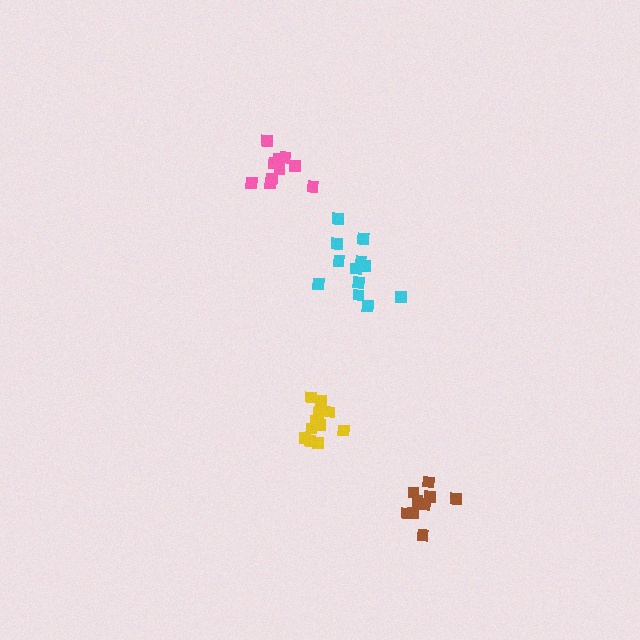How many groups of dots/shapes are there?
There are 4 groups.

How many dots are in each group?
Group 1: 10 dots, Group 2: 11 dots, Group 3: 9 dots, Group 4: 12 dots (42 total).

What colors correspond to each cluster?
The clusters are colored: pink, yellow, brown, cyan.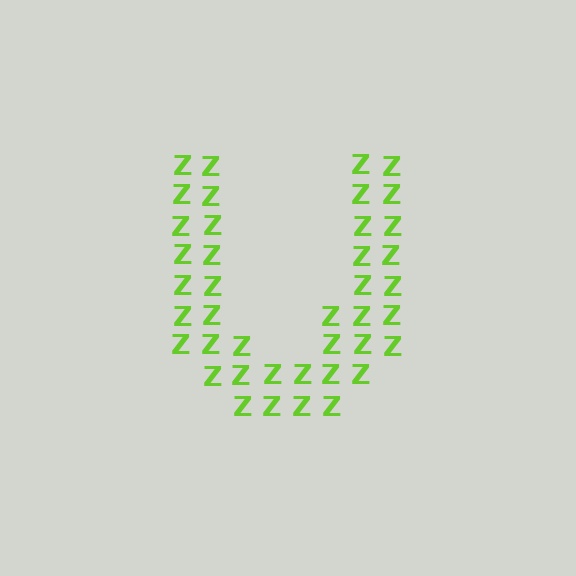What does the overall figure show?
The overall figure shows the letter U.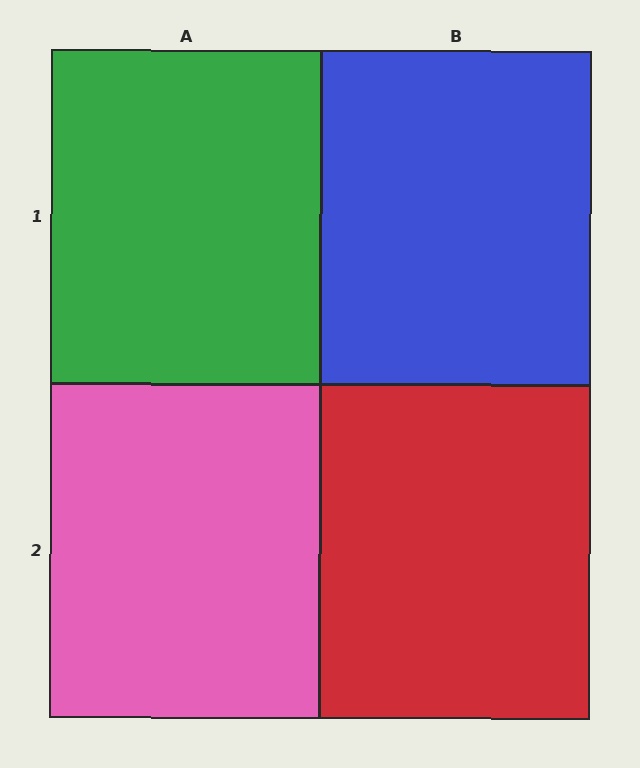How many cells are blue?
1 cell is blue.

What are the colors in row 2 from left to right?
Pink, red.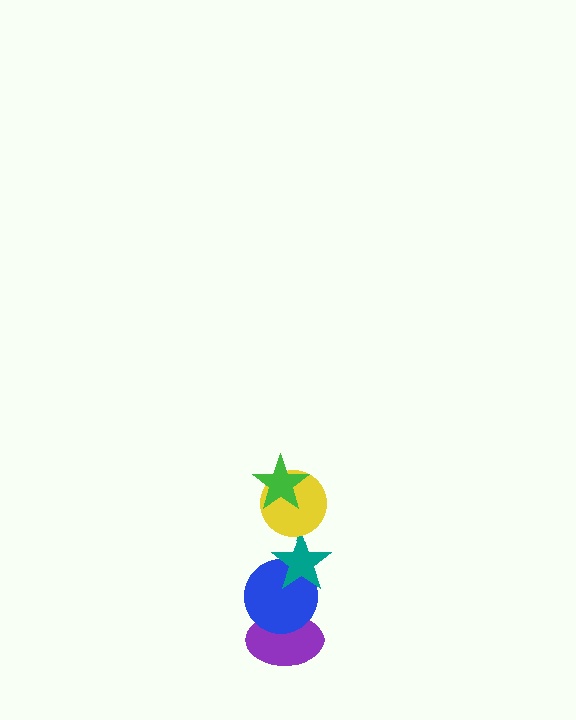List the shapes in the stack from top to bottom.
From top to bottom: the green star, the yellow circle, the teal star, the blue circle, the purple ellipse.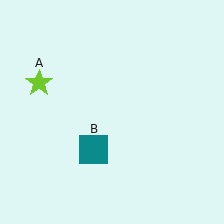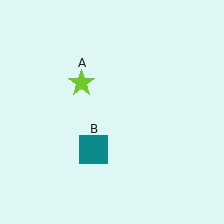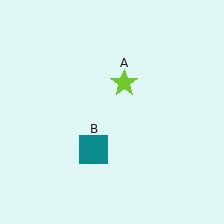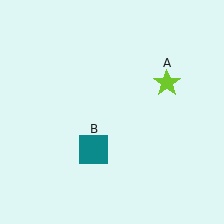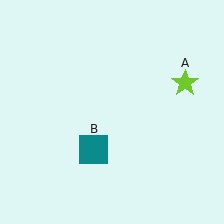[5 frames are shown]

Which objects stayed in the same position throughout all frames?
Teal square (object B) remained stationary.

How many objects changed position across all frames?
1 object changed position: lime star (object A).